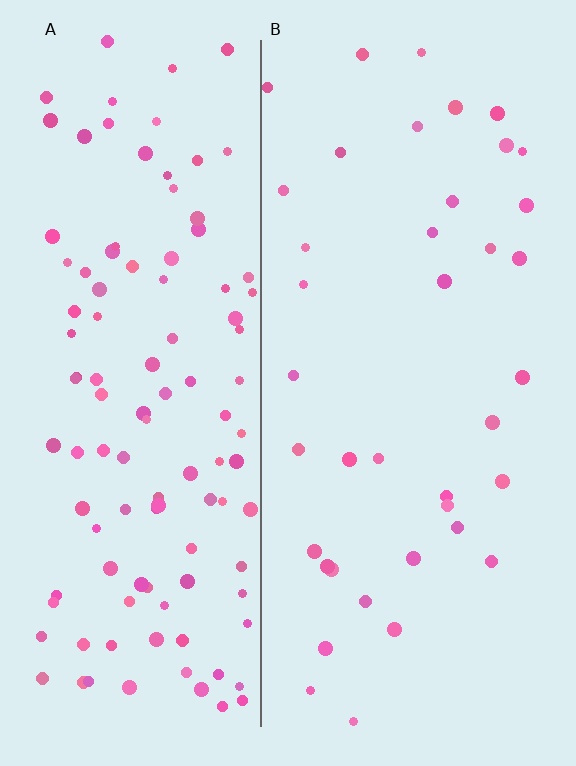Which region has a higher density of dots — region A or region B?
A (the left).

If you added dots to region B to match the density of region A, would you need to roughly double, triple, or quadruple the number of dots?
Approximately triple.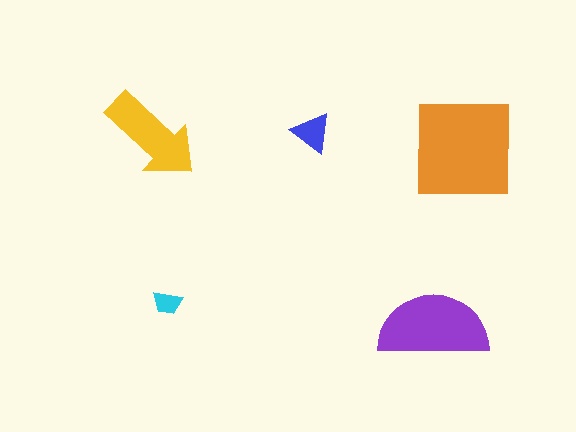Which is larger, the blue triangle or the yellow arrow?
The yellow arrow.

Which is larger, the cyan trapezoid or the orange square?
The orange square.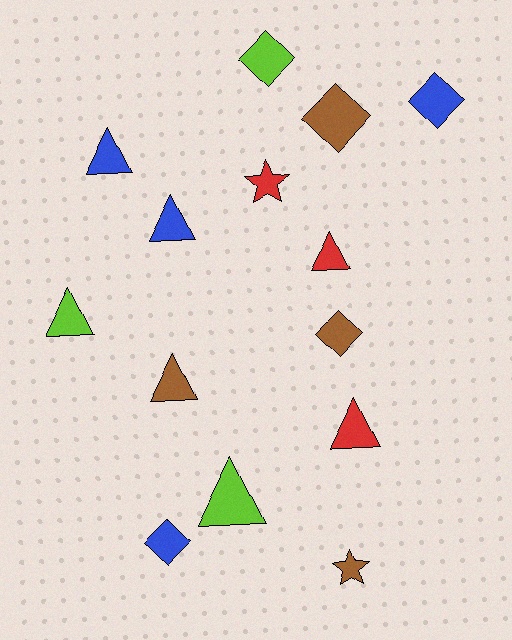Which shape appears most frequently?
Triangle, with 7 objects.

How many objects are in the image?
There are 14 objects.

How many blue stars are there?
There are no blue stars.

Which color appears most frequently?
Brown, with 4 objects.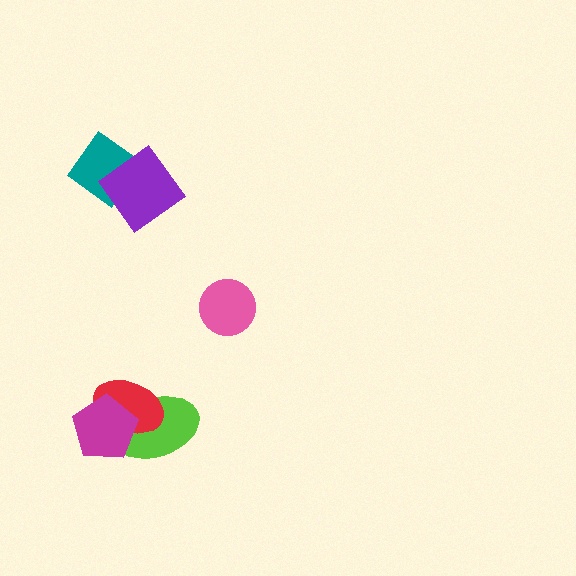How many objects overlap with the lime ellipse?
2 objects overlap with the lime ellipse.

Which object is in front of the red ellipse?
The magenta pentagon is in front of the red ellipse.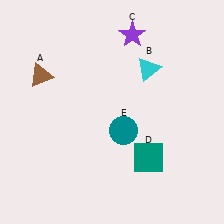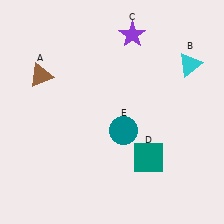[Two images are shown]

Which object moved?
The cyan triangle (B) moved right.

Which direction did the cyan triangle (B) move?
The cyan triangle (B) moved right.